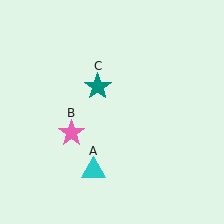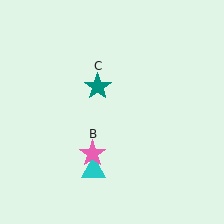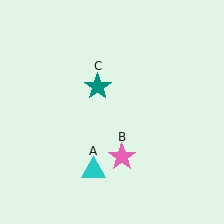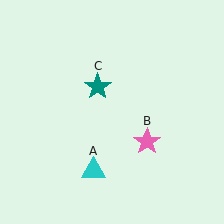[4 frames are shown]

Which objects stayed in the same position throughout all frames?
Cyan triangle (object A) and teal star (object C) remained stationary.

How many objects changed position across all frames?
1 object changed position: pink star (object B).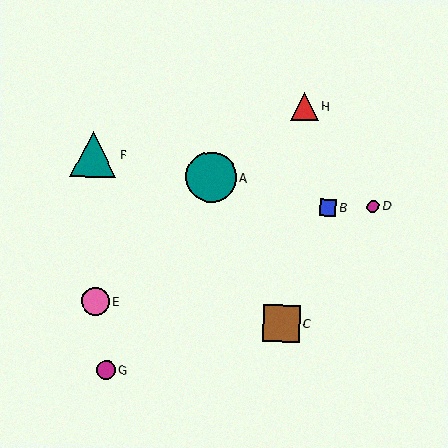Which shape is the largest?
The teal circle (labeled A) is the largest.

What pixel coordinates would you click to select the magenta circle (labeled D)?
Click at (373, 206) to select the magenta circle D.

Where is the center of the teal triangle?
The center of the teal triangle is at (94, 154).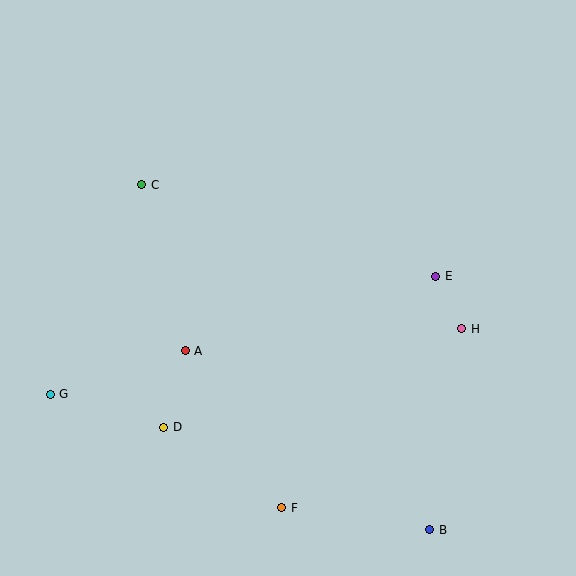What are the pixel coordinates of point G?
Point G is at (50, 394).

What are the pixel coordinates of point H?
Point H is at (462, 329).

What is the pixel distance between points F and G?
The distance between F and G is 258 pixels.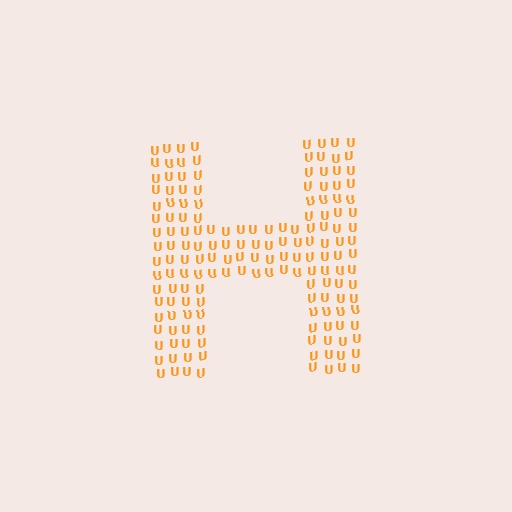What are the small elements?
The small elements are letter U's.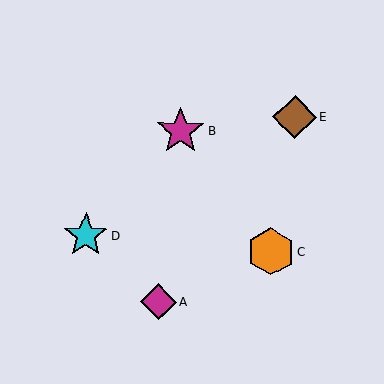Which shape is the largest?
The magenta star (labeled B) is the largest.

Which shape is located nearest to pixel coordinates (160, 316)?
The magenta diamond (labeled A) at (159, 302) is nearest to that location.